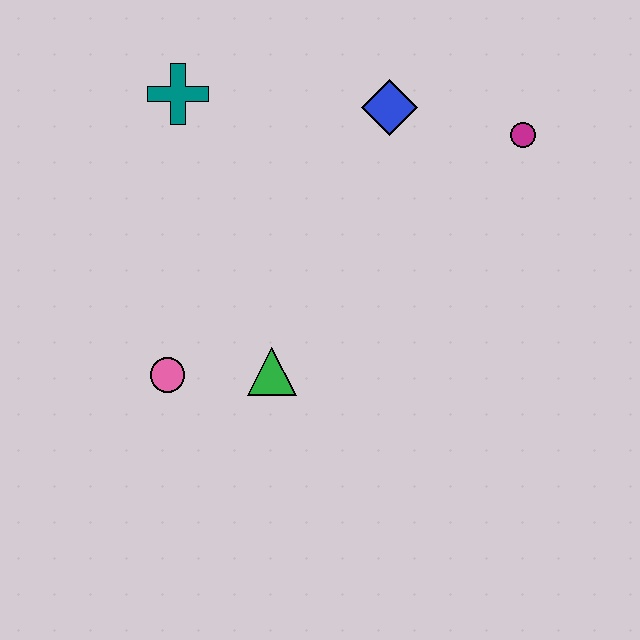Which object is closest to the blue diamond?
The magenta circle is closest to the blue diamond.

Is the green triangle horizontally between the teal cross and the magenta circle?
Yes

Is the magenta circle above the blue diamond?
No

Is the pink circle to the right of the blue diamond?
No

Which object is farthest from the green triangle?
The magenta circle is farthest from the green triangle.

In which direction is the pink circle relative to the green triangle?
The pink circle is to the left of the green triangle.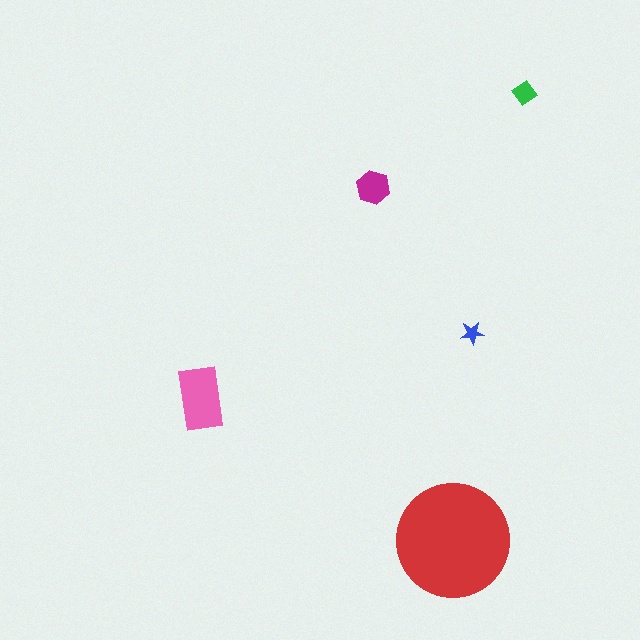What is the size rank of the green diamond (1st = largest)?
4th.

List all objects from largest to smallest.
The red circle, the pink rectangle, the magenta hexagon, the green diamond, the blue star.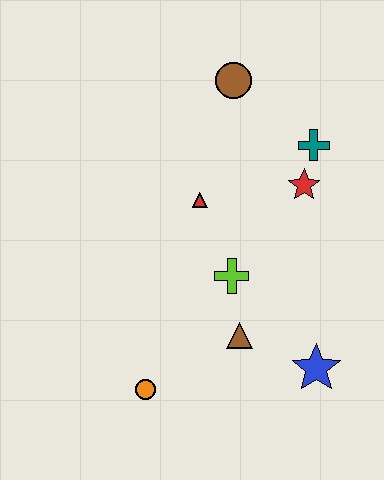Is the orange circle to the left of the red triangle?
Yes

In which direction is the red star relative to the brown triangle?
The red star is above the brown triangle.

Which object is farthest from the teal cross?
The orange circle is farthest from the teal cross.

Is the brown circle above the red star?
Yes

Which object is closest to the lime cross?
The brown triangle is closest to the lime cross.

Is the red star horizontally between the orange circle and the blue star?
Yes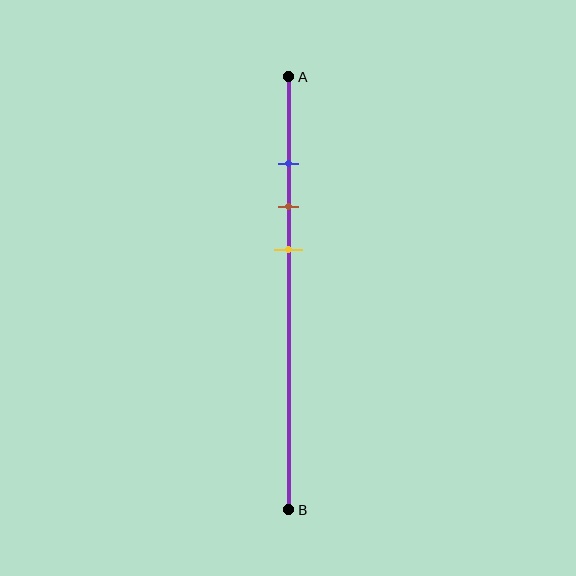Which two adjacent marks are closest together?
The blue and brown marks are the closest adjacent pair.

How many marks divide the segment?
There are 3 marks dividing the segment.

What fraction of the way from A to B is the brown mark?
The brown mark is approximately 30% (0.3) of the way from A to B.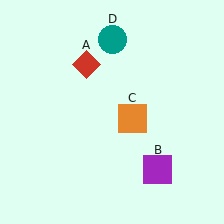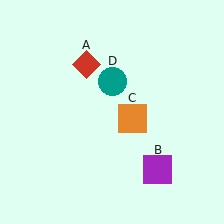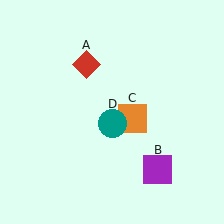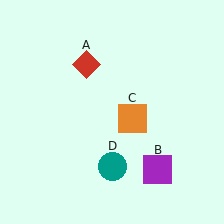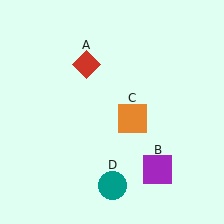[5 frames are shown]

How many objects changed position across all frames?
1 object changed position: teal circle (object D).